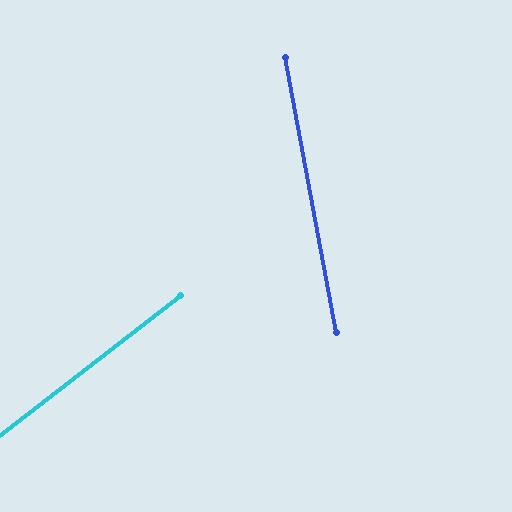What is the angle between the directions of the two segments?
Approximately 63 degrees.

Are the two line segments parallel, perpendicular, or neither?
Neither parallel nor perpendicular — they differ by about 63°.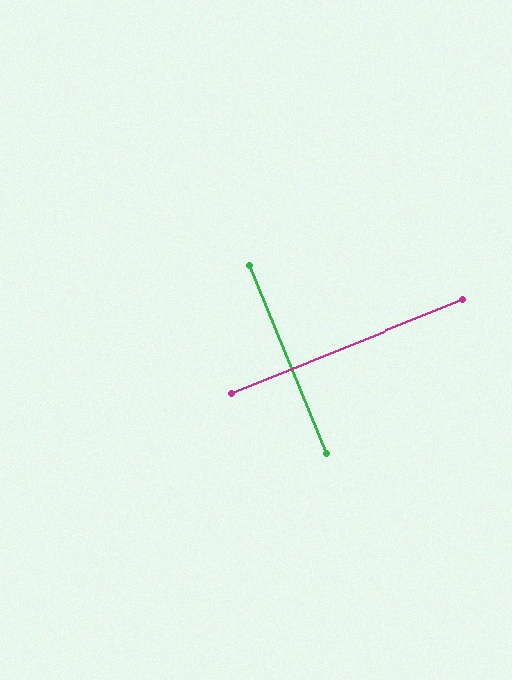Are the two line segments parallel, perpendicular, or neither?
Perpendicular — they meet at approximately 90°.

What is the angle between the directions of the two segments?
Approximately 90 degrees.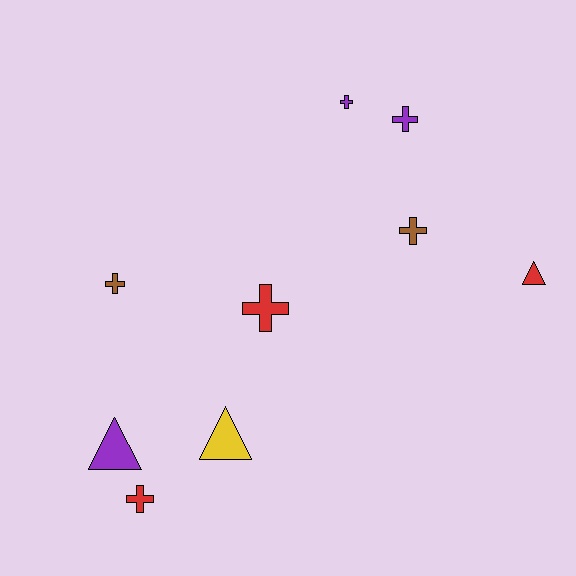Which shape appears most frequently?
Cross, with 6 objects.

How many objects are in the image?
There are 9 objects.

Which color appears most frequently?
Purple, with 3 objects.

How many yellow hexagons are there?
There are no yellow hexagons.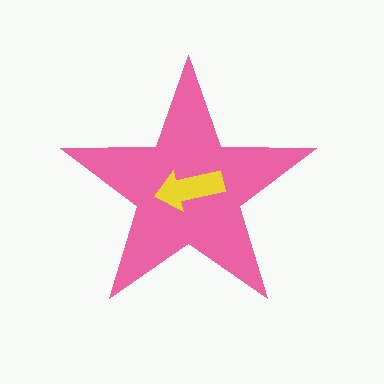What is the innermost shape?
The yellow arrow.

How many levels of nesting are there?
2.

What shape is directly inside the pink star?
The yellow arrow.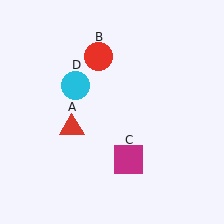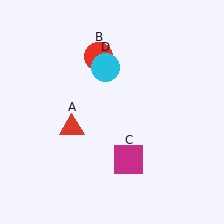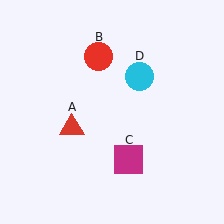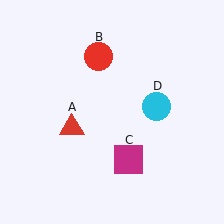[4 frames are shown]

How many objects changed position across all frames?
1 object changed position: cyan circle (object D).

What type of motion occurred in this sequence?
The cyan circle (object D) rotated clockwise around the center of the scene.